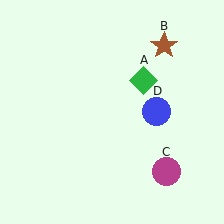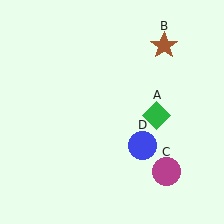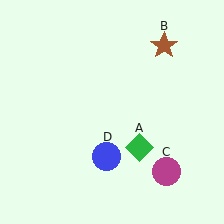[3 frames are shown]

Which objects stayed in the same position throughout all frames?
Brown star (object B) and magenta circle (object C) remained stationary.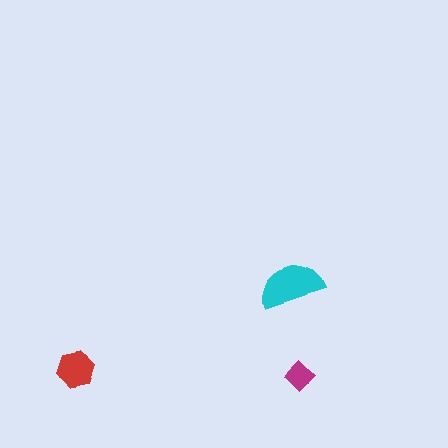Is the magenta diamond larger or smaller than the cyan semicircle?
Smaller.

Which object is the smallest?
The magenta diamond.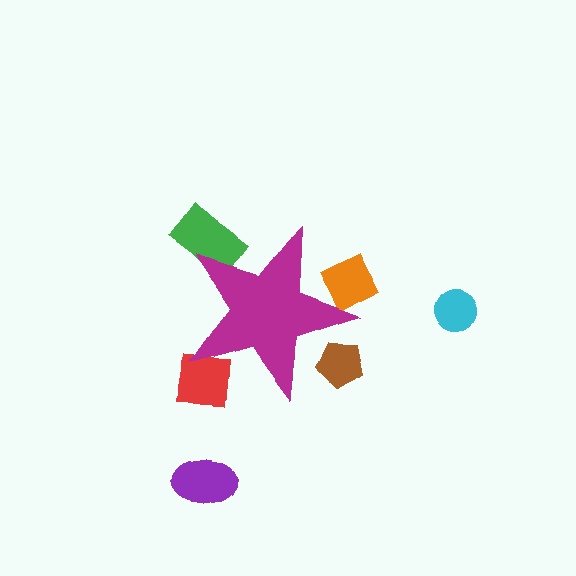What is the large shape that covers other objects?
A magenta star.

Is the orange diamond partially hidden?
Yes, the orange diamond is partially hidden behind the magenta star.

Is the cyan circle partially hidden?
No, the cyan circle is fully visible.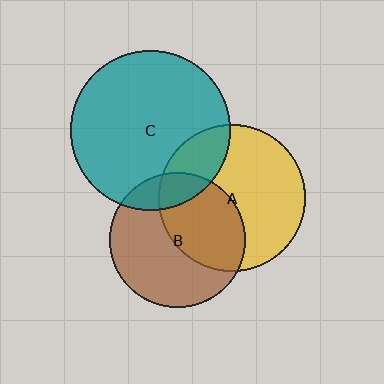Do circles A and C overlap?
Yes.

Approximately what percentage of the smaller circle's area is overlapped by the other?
Approximately 20%.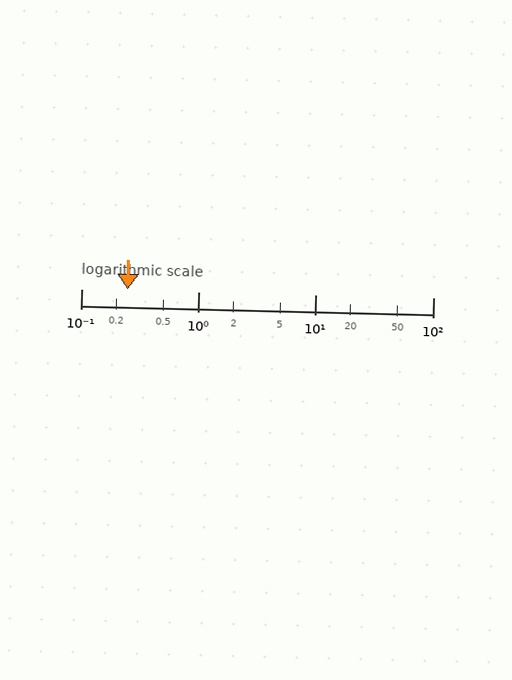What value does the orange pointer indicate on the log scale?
The pointer indicates approximately 0.25.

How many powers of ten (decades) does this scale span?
The scale spans 3 decades, from 0.1 to 100.